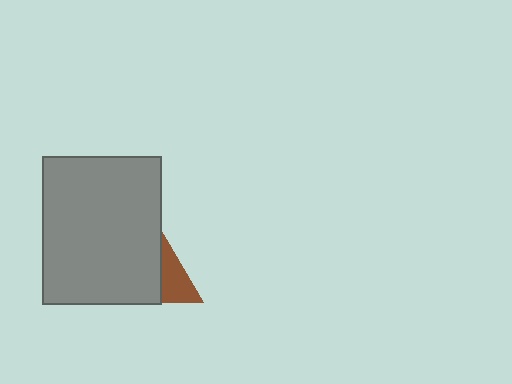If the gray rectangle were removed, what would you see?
You would see the complete brown triangle.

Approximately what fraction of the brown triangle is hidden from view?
Roughly 60% of the brown triangle is hidden behind the gray rectangle.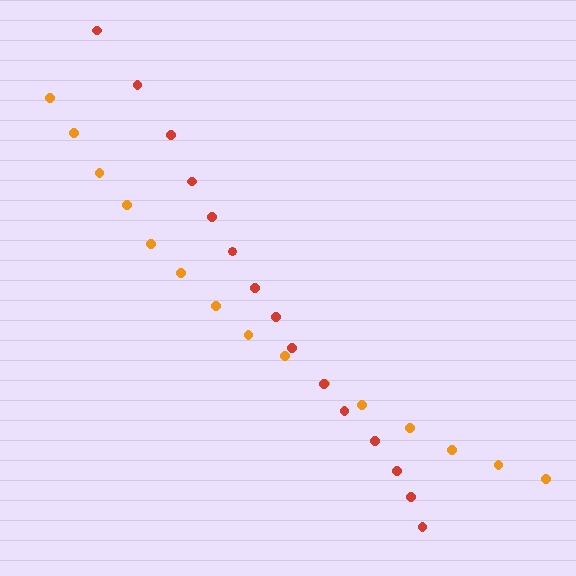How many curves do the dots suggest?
There are 2 distinct paths.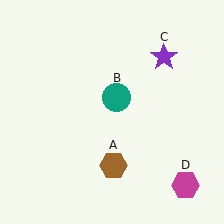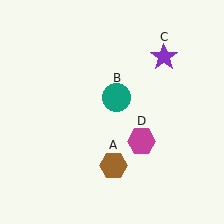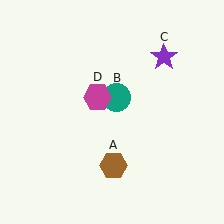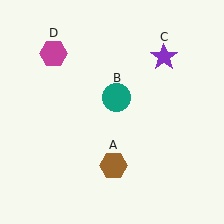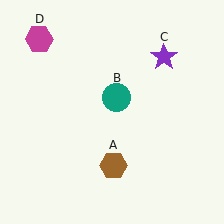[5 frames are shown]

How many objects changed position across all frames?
1 object changed position: magenta hexagon (object D).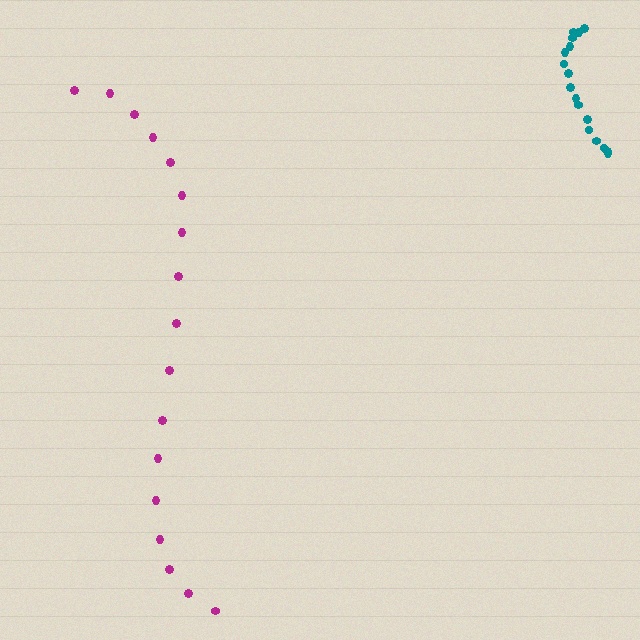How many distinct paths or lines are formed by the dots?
There are 2 distinct paths.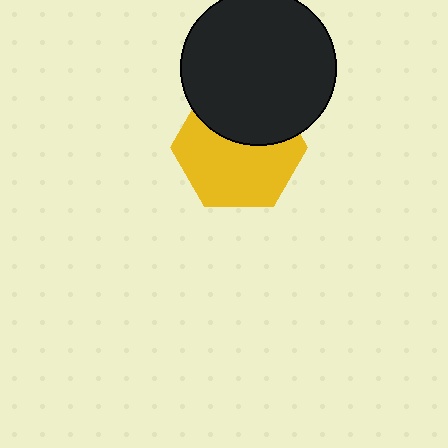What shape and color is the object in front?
The object in front is a black circle.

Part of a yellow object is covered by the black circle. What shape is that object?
It is a hexagon.